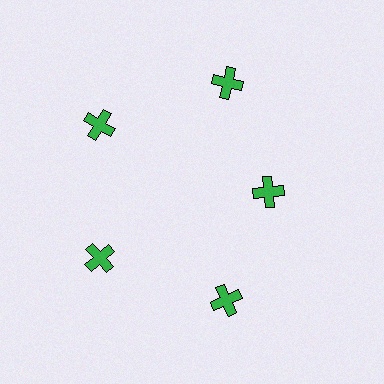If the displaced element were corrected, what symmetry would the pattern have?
It would have 5-fold rotational symmetry — the pattern would map onto itself every 72 degrees.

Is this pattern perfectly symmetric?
No. The 5 green crosses are arranged in a ring, but one element near the 3 o'clock position is pulled inward toward the center, breaking the 5-fold rotational symmetry.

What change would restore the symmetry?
The symmetry would be restored by moving it outward, back onto the ring so that all 5 crosses sit at equal angles and equal distance from the center.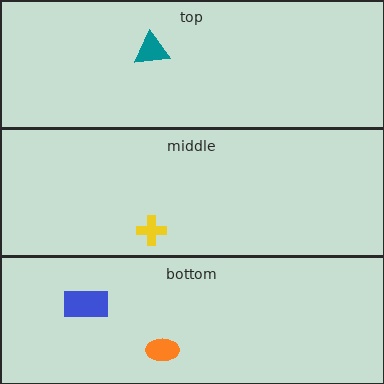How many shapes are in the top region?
1.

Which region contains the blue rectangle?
The bottom region.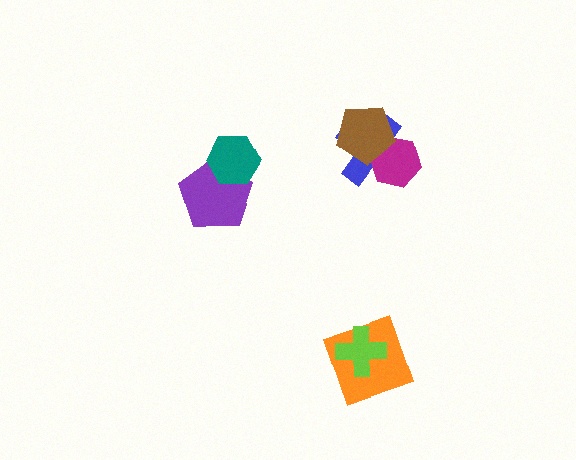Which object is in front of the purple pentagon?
The teal hexagon is in front of the purple pentagon.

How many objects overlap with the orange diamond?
1 object overlaps with the orange diamond.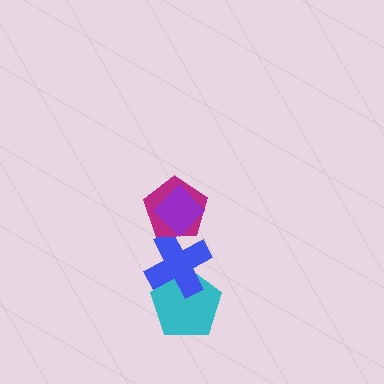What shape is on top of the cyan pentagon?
The blue cross is on top of the cyan pentagon.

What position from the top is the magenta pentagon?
The magenta pentagon is 2nd from the top.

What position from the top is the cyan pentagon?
The cyan pentagon is 4th from the top.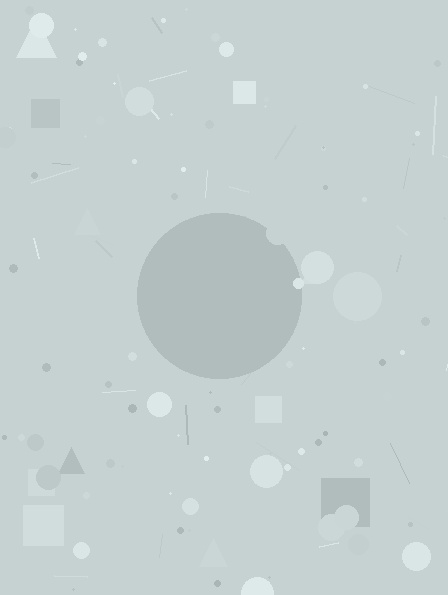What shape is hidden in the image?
A circle is hidden in the image.